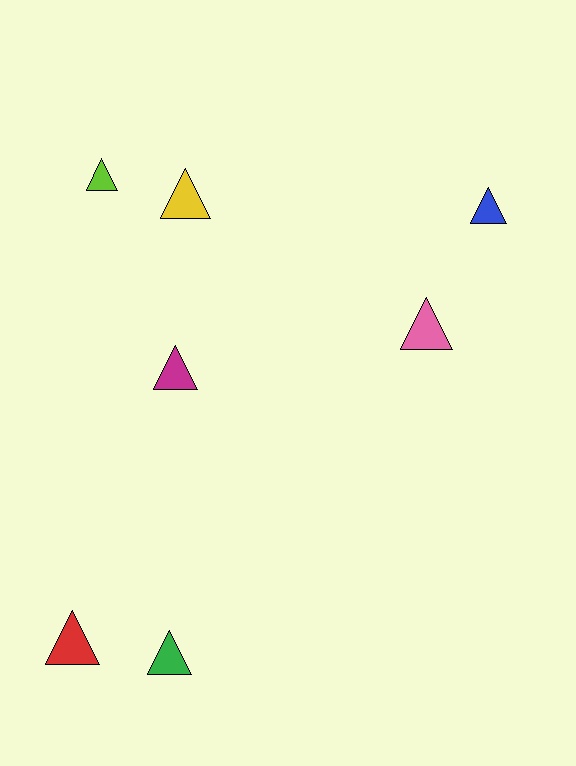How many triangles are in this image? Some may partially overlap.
There are 7 triangles.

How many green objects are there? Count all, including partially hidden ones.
There is 1 green object.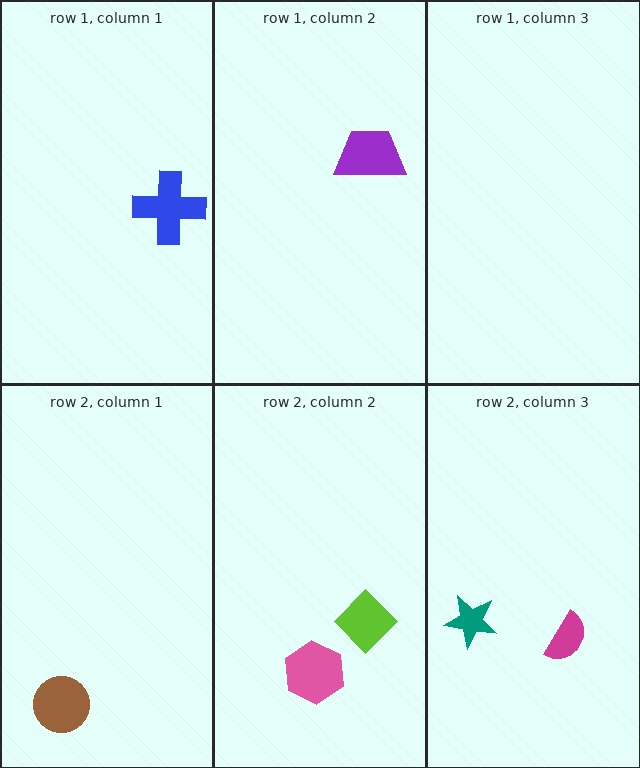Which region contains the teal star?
The row 2, column 3 region.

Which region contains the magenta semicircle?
The row 2, column 3 region.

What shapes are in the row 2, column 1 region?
The brown circle.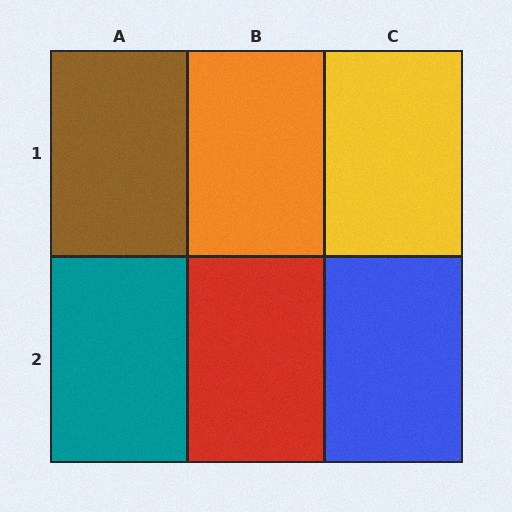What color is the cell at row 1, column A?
Brown.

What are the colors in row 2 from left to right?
Teal, red, blue.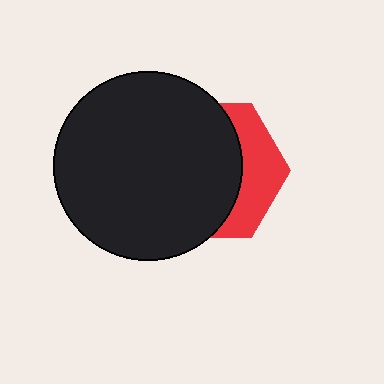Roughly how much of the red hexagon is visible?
A small part of it is visible (roughly 32%).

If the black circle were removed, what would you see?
You would see the complete red hexagon.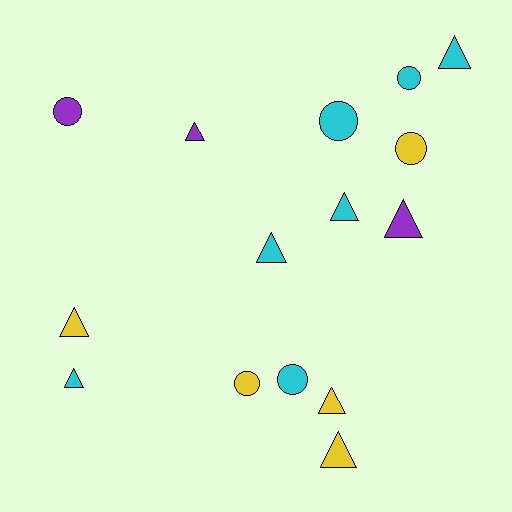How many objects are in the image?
There are 15 objects.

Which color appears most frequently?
Cyan, with 7 objects.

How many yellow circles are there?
There are 2 yellow circles.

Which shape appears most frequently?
Triangle, with 9 objects.